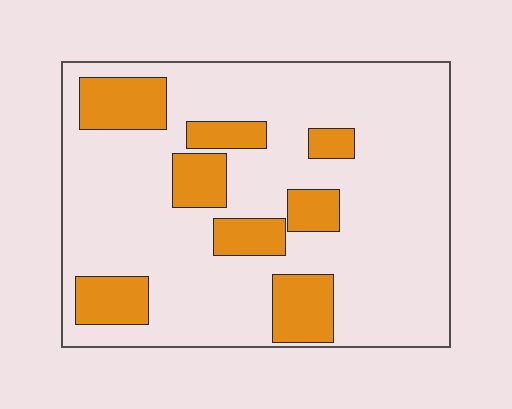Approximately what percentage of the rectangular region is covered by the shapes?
Approximately 20%.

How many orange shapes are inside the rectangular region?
8.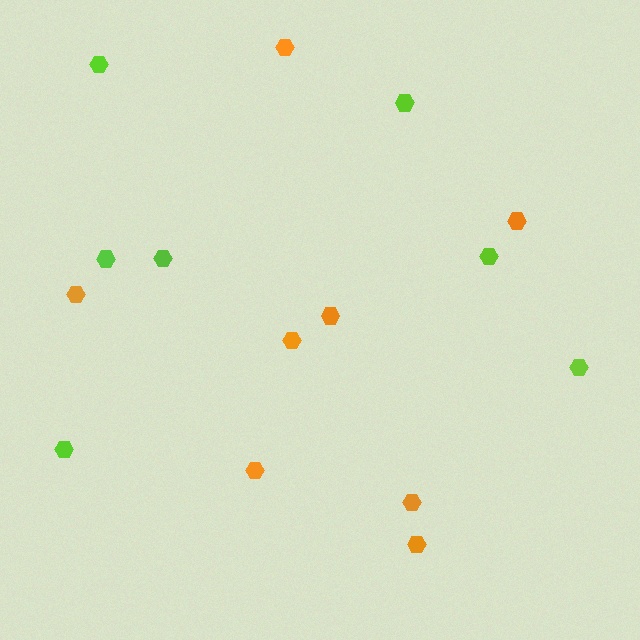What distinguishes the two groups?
There are 2 groups: one group of lime hexagons (7) and one group of orange hexagons (8).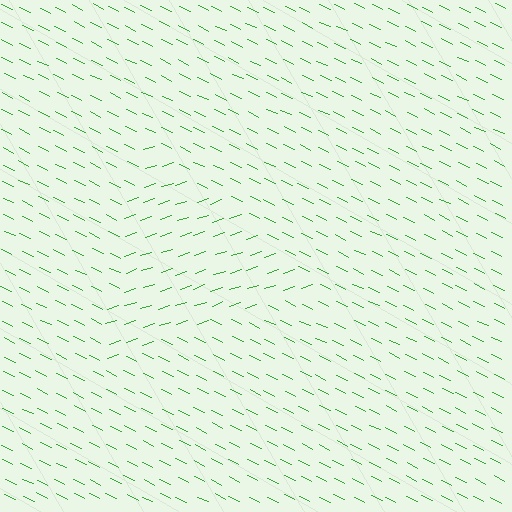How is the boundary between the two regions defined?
The boundary is defined purely by a change in line orientation (approximately 45 degrees difference). All lines are the same color and thickness.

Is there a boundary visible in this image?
Yes, there is a texture boundary formed by a change in line orientation.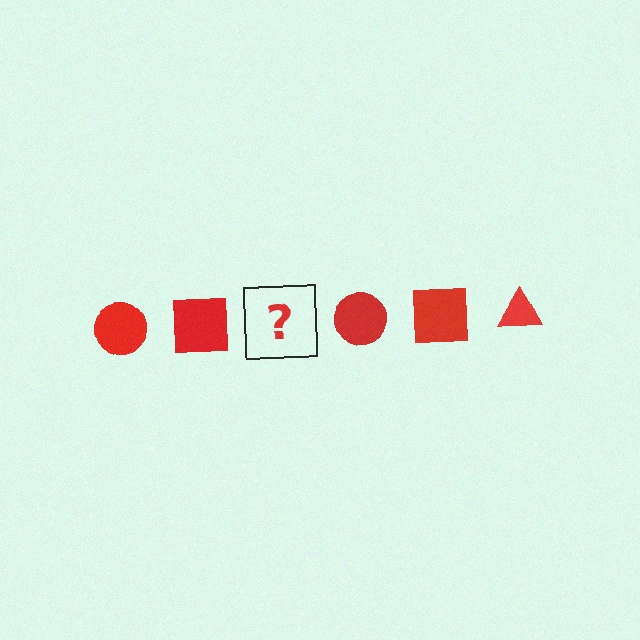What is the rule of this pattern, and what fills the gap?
The rule is that the pattern cycles through circle, square, triangle shapes in red. The gap should be filled with a red triangle.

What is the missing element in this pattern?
The missing element is a red triangle.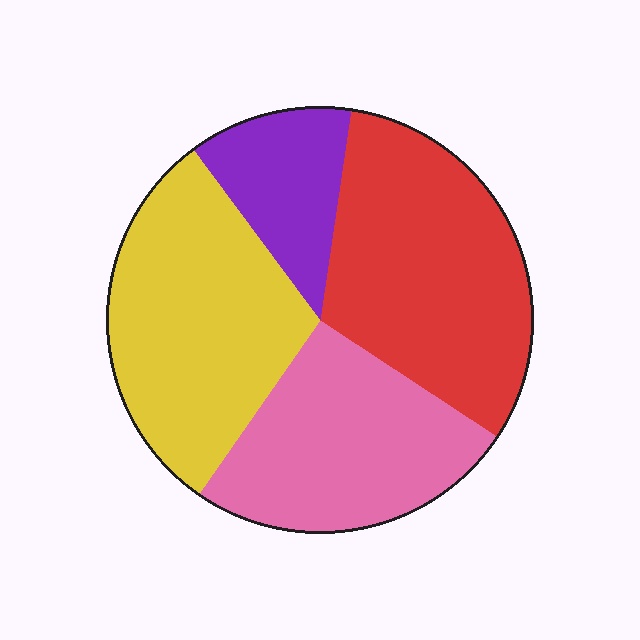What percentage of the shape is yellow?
Yellow takes up about one third (1/3) of the shape.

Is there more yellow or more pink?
Yellow.